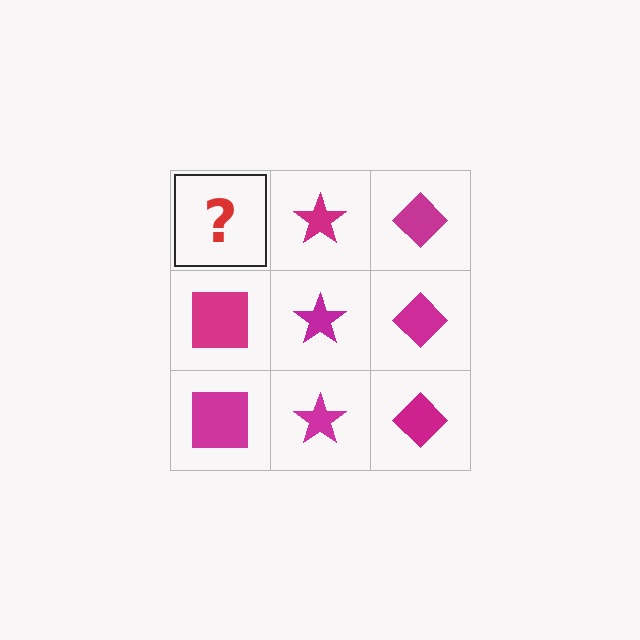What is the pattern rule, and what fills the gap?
The rule is that each column has a consistent shape. The gap should be filled with a magenta square.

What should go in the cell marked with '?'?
The missing cell should contain a magenta square.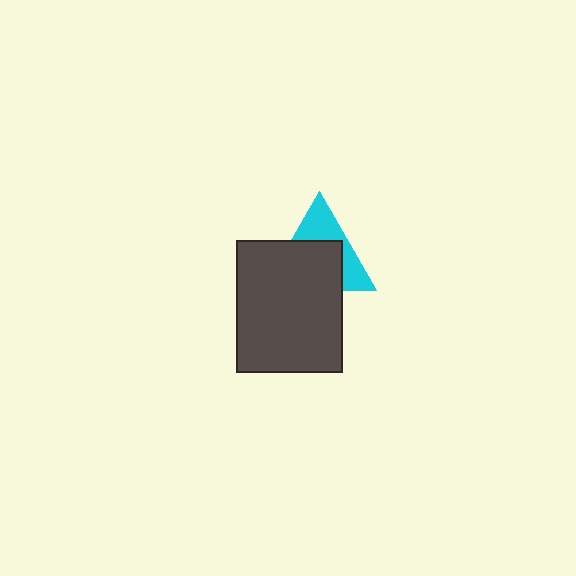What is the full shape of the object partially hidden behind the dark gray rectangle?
The partially hidden object is a cyan triangle.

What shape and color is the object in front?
The object in front is a dark gray rectangle.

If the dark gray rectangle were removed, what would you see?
You would see the complete cyan triangle.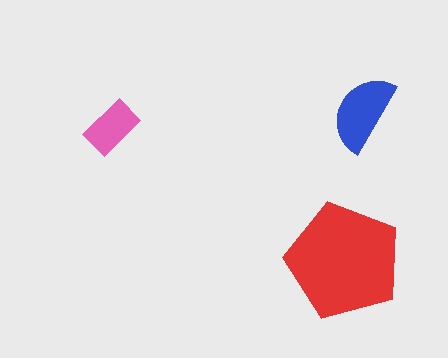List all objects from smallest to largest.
The pink rectangle, the blue semicircle, the red pentagon.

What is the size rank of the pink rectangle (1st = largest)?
3rd.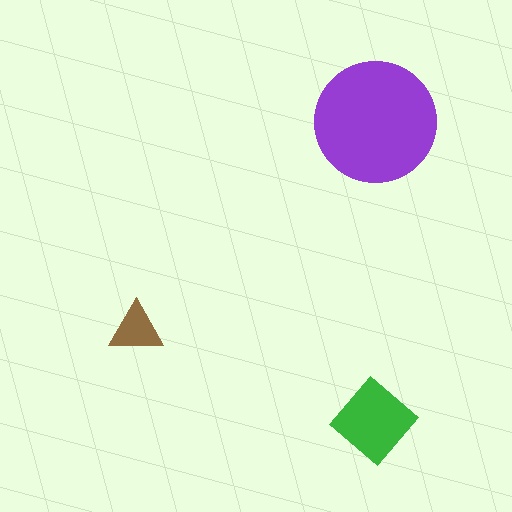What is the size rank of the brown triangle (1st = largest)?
3rd.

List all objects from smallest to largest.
The brown triangle, the green diamond, the purple circle.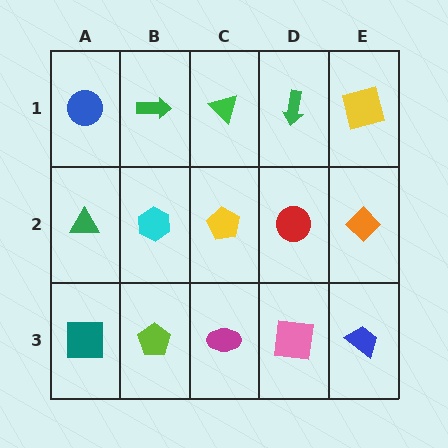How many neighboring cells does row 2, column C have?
4.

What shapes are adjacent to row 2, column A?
A blue circle (row 1, column A), a teal square (row 3, column A), a cyan hexagon (row 2, column B).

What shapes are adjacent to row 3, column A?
A green triangle (row 2, column A), a lime pentagon (row 3, column B).